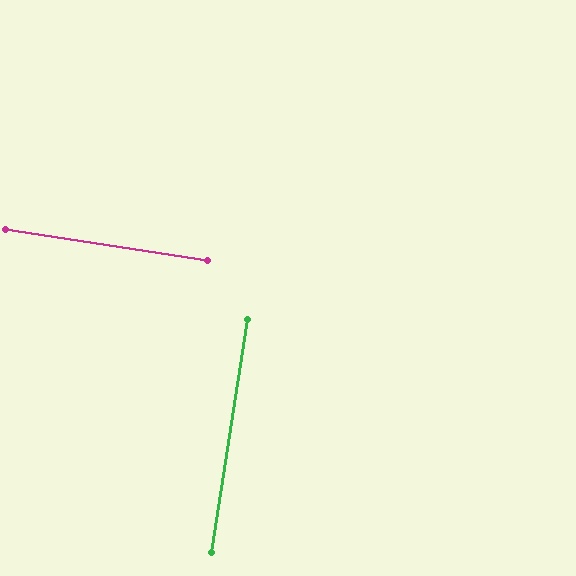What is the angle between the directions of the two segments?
Approximately 90 degrees.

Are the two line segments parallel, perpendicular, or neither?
Perpendicular — they meet at approximately 90°.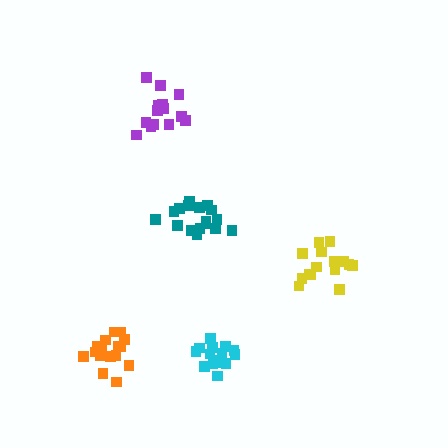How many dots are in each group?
Group 1: 16 dots, Group 2: 18 dots, Group 3: 14 dots, Group 4: 15 dots, Group 5: 15 dots (78 total).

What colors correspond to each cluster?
The clusters are colored: orange, teal, purple, yellow, cyan.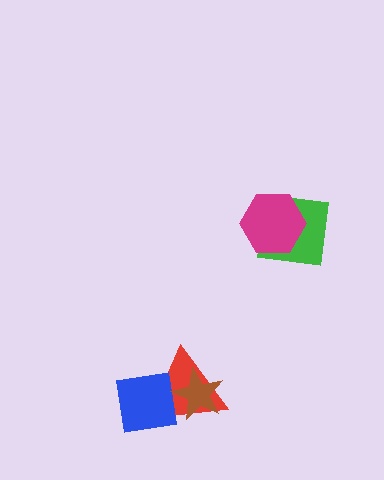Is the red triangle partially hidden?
Yes, it is partially covered by another shape.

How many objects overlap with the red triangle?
2 objects overlap with the red triangle.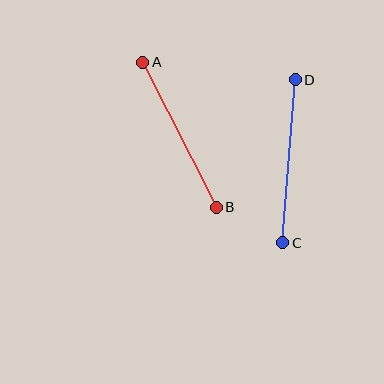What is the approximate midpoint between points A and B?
The midpoint is at approximately (180, 135) pixels.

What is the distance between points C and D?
The distance is approximately 163 pixels.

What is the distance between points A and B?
The distance is approximately 163 pixels.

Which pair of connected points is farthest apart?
Points C and D are farthest apart.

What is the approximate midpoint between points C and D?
The midpoint is at approximately (289, 161) pixels.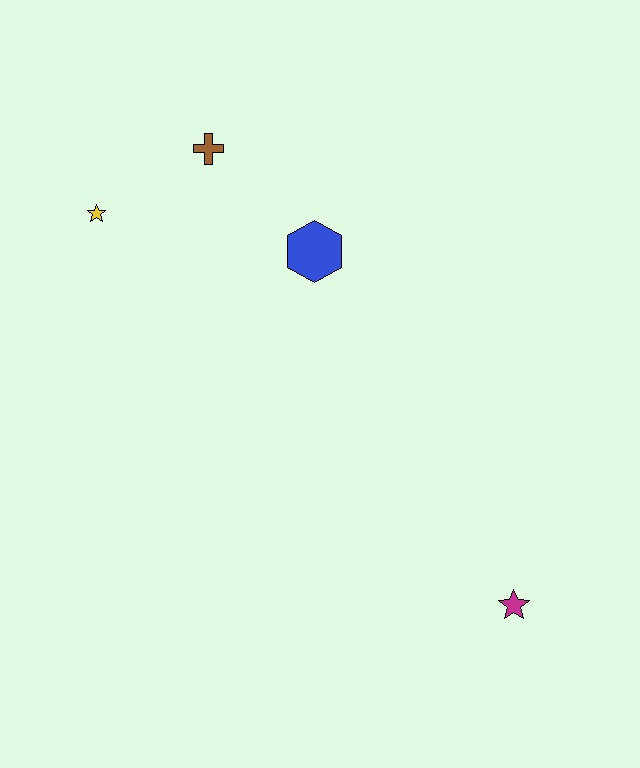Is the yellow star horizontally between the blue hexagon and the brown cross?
No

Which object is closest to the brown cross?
The yellow star is closest to the brown cross.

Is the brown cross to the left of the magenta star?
Yes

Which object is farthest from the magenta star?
The yellow star is farthest from the magenta star.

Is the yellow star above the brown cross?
No